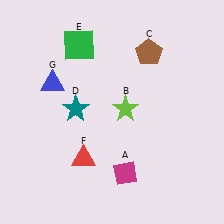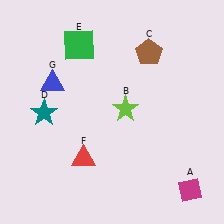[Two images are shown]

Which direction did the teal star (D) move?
The teal star (D) moved left.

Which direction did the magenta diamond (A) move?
The magenta diamond (A) moved right.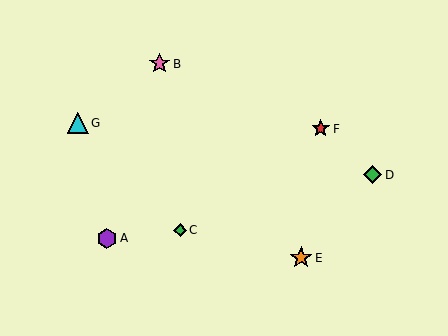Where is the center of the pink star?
The center of the pink star is at (160, 64).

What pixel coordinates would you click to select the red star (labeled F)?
Click at (321, 129) to select the red star F.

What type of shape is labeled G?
Shape G is a cyan triangle.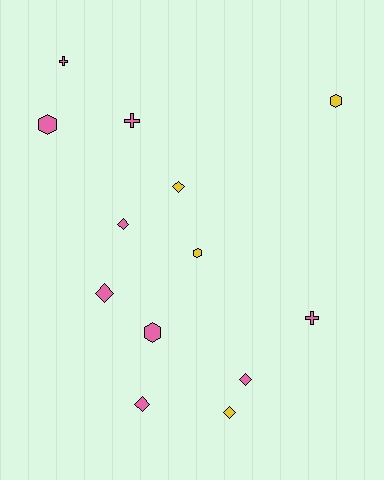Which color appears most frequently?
Pink, with 9 objects.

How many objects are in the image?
There are 13 objects.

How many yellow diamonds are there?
There are 2 yellow diamonds.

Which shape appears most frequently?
Diamond, with 6 objects.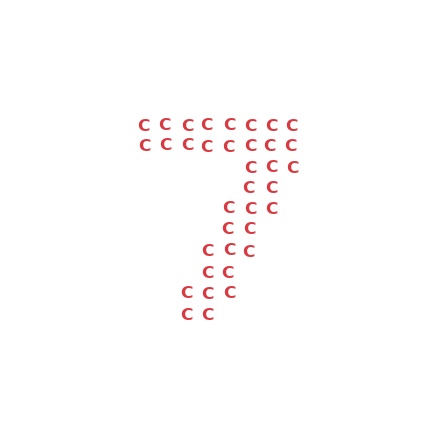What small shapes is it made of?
It is made of small letter C's.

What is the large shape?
The large shape is the digit 7.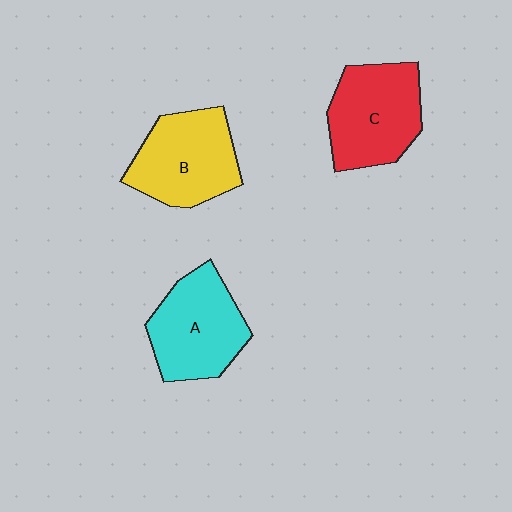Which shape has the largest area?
Shape C (red).